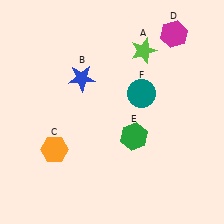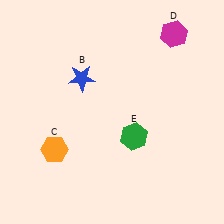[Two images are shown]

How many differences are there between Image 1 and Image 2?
There are 2 differences between the two images.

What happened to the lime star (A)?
The lime star (A) was removed in Image 2. It was in the top-right area of Image 1.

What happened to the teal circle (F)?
The teal circle (F) was removed in Image 2. It was in the top-right area of Image 1.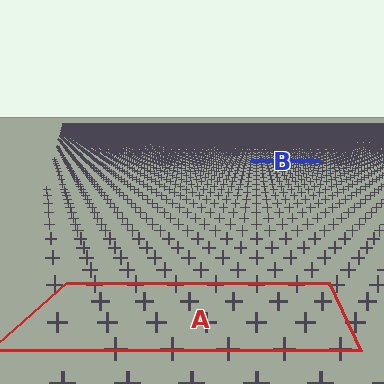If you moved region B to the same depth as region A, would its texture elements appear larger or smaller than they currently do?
They would appear larger. At a closer depth, the same texture elements are projected at a bigger on-screen size.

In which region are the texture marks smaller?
The texture marks are smaller in region B, because it is farther away.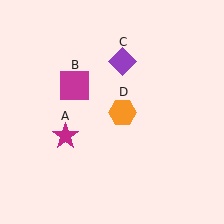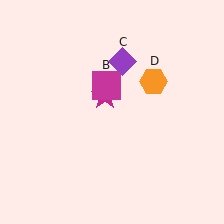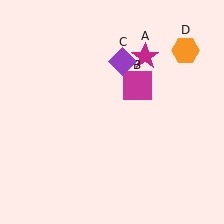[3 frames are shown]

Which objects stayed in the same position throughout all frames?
Purple diamond (object C) remained stationary.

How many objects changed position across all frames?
3 objects changed position: magenta star (object A), magenta square (object B), orange hexagon (object D).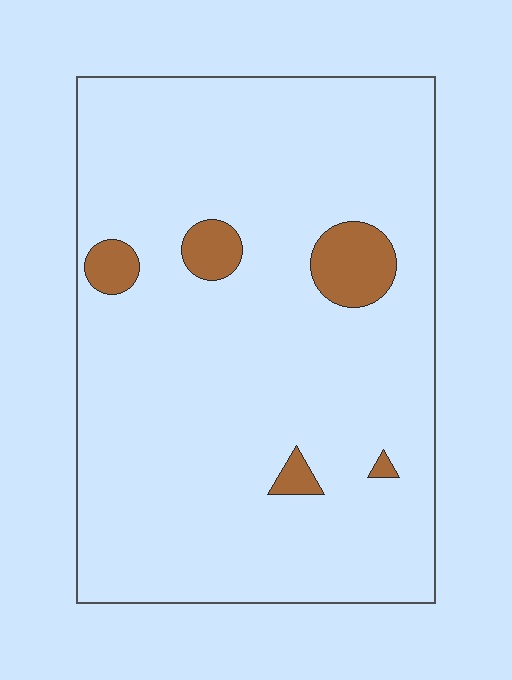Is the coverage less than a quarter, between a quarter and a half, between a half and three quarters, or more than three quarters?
Less than a quarter.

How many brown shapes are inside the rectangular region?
5.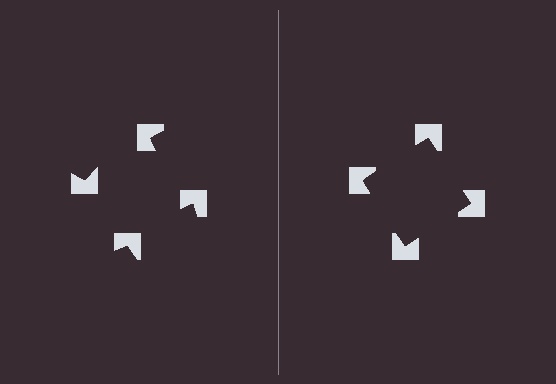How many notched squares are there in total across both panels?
8 — 4 on each side.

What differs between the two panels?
The notched squares are positioned identically on both sides; only the wedge orientations differ. On the right they align to a square; on the left they are misaligned.